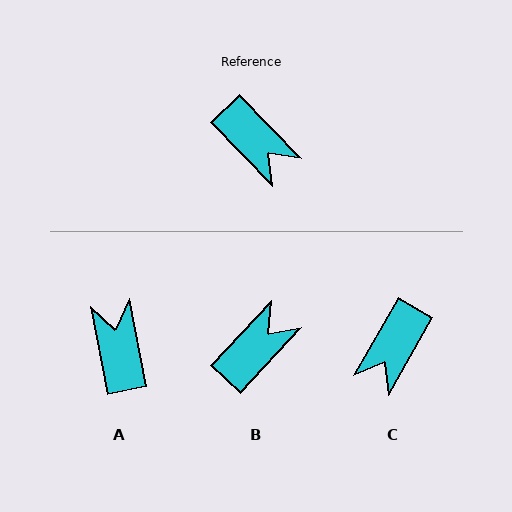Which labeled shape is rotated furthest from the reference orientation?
A, about 147 degrees away.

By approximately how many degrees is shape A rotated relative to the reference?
Approximately 147 degrees counter-clockwise.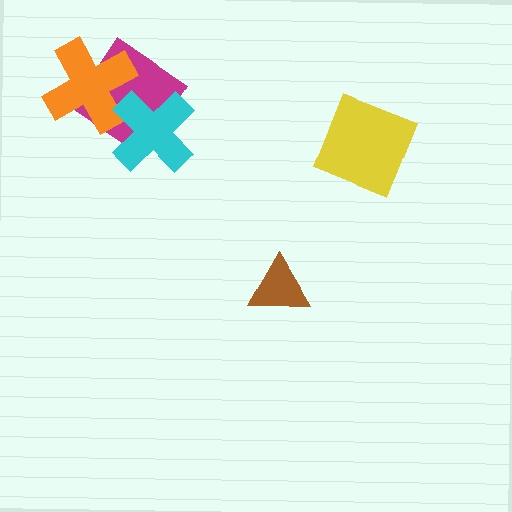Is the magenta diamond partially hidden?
Yes, it is partially covered by another shape.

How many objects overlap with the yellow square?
0 objects overlap with the yellow square.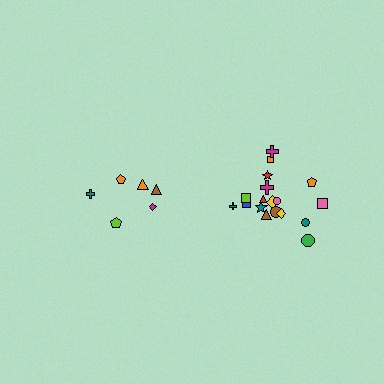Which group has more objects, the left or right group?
The right group.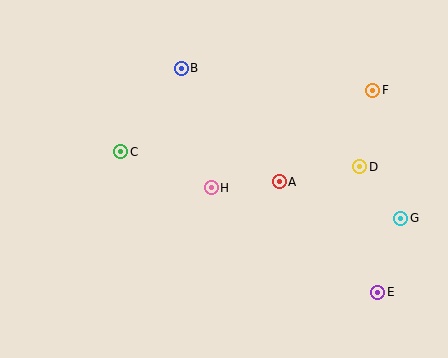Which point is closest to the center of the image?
Point H at (211, 188) is closest to the center.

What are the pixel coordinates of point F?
Point F is at (373, 90).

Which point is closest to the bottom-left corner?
Point C is closest to the bottom-left corner.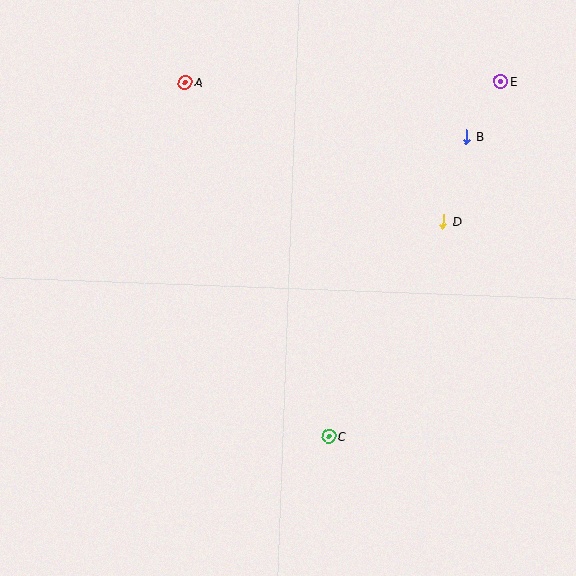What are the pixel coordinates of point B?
Point B is at (466, 137).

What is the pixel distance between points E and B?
The distance between E and B is 65 pixels.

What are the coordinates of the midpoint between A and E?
The midpoint between A and E is at (343, 82).